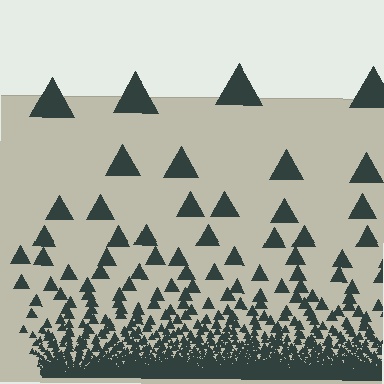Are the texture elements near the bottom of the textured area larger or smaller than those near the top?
Smaller. The gradient is inverted — elements near the bottom are smaller and denser.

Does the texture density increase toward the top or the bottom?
Density increases toward the bottom.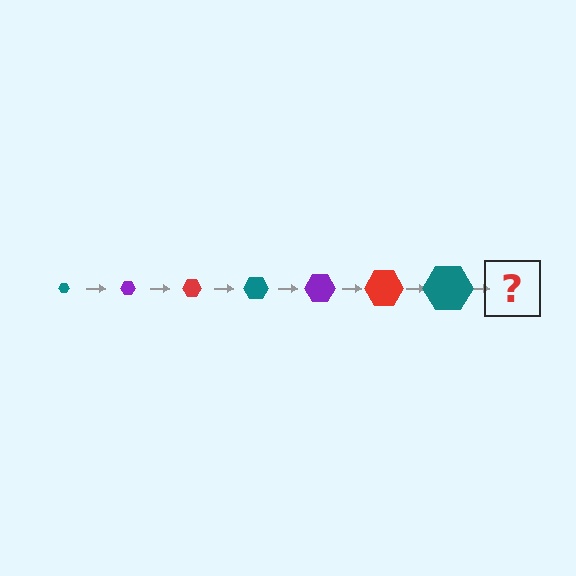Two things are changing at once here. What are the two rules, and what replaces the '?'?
The two rules are that the hexagon grows larger each step and the color cycles through teal, purple, and red. The '?' should be a purple hexagon, larger than the previous one.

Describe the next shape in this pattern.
It should be a purple hexagon, larger than the previous one.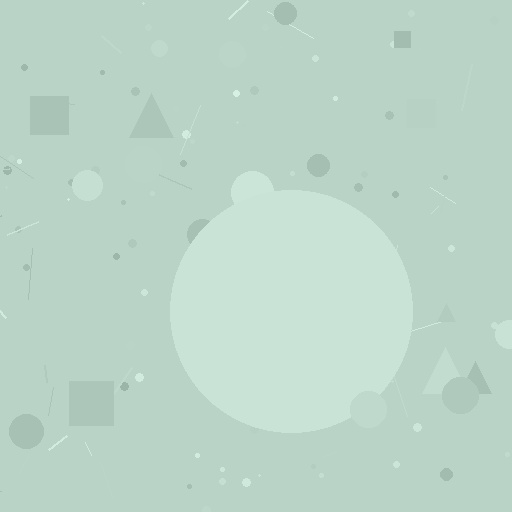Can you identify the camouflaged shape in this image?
The camouflaged shape is a circle.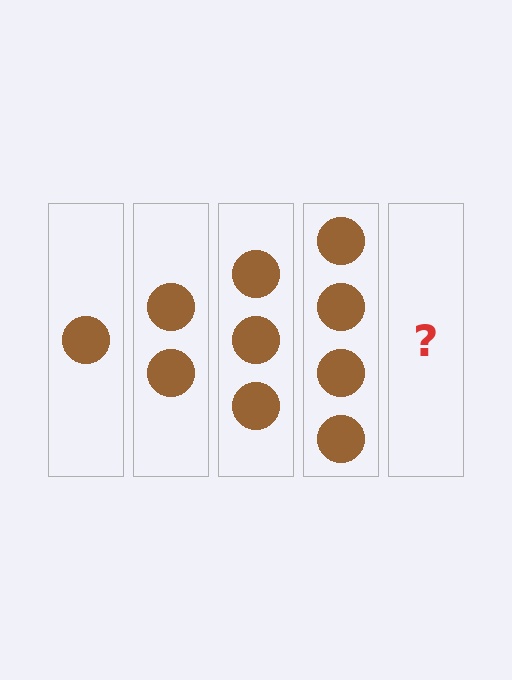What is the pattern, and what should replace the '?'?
The pattern is that each step adds one more circle. The '?' should be 5 circles.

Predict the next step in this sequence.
The next step is 5 circles.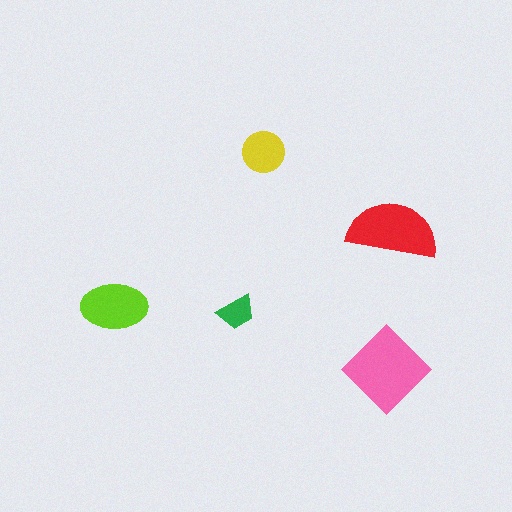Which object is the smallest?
The green trapezoid.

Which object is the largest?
The pink diamond.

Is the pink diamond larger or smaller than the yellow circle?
Larger.